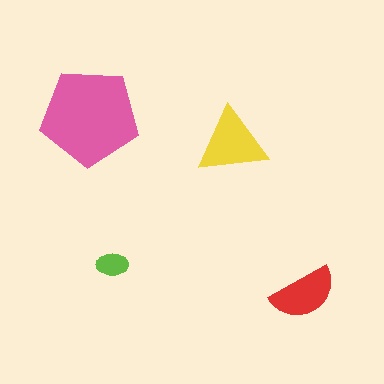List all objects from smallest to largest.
The lime ellipse, the red semicircle, the yellow triangle, the pink pentagon.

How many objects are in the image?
There are 4 objects in the image.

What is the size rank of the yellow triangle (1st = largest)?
2nd.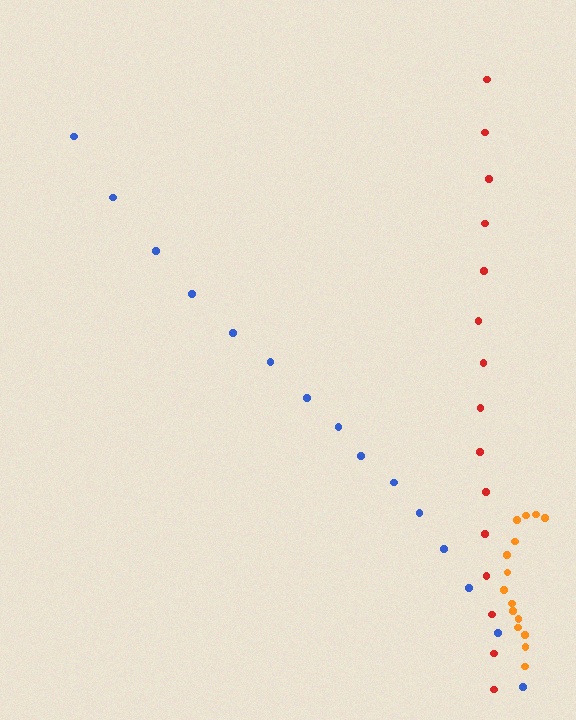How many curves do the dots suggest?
There are 3 distinct paths.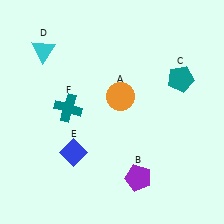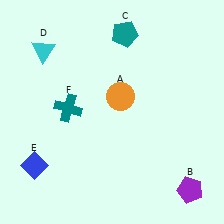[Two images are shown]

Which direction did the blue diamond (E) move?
The blue diamond (E) moved left.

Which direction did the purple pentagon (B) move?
The purple pentagon (B) moved right.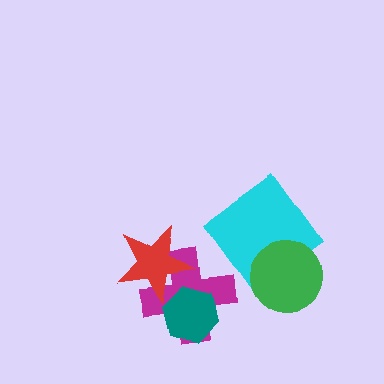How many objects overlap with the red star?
2 objects overlap with the red star.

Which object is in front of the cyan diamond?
The green circle is in front of the cyan diamond.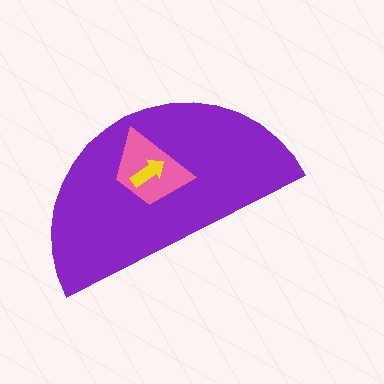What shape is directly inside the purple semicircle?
The pink trapezoid.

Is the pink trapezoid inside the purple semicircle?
Yes.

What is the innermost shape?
The yellow arrow.